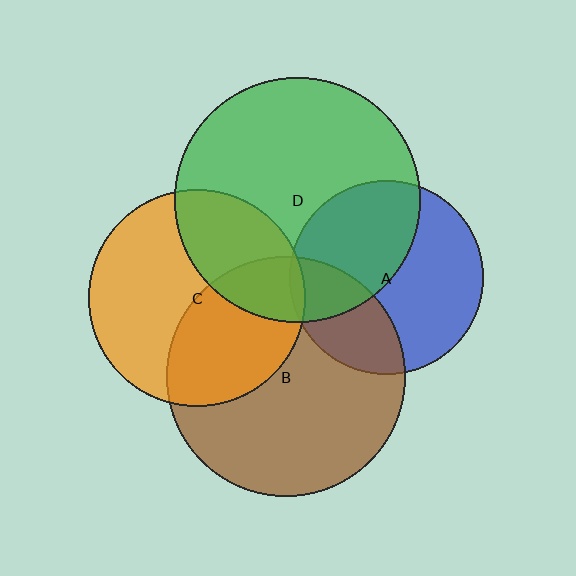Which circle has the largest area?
Circle D (green).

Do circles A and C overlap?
Yes.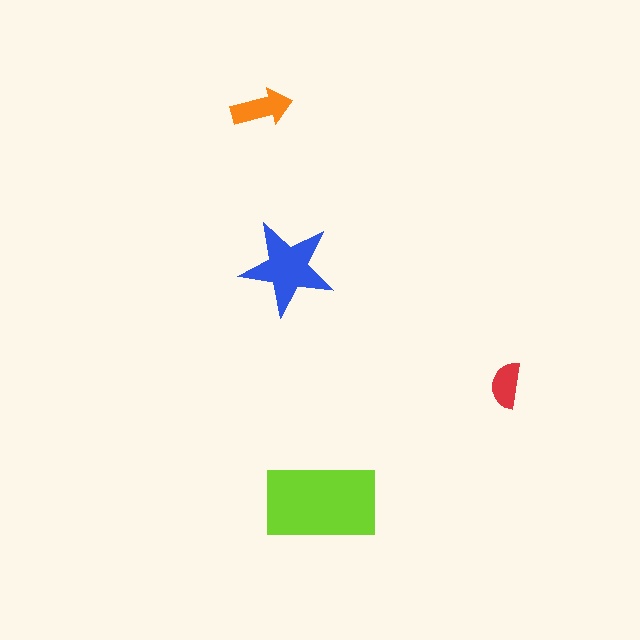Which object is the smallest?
The red semicircle.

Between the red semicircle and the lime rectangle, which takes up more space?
The lime rectangle.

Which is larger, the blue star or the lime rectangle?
The lime rectangle.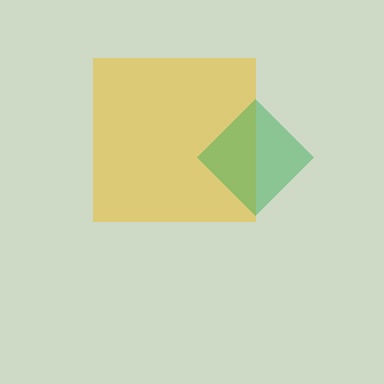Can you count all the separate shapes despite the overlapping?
Yes, there are 2 separate shapes.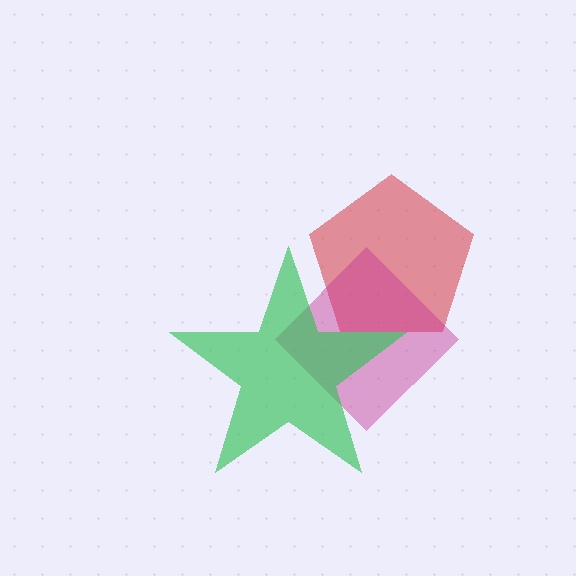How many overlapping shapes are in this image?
There are 3 overlapping shapes in the image.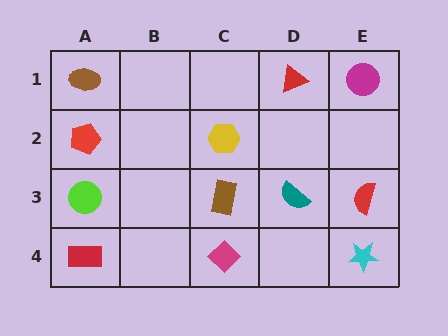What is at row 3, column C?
A brown rectangle.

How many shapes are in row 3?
4 shapes.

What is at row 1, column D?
A red triangle.